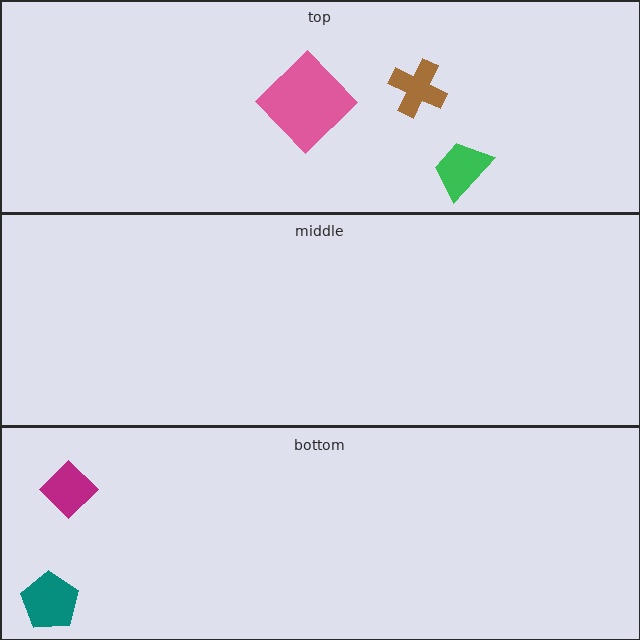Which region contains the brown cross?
The top region.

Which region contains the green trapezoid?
The top region.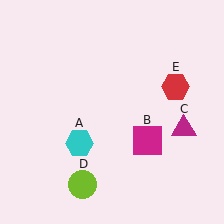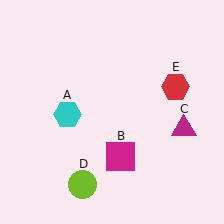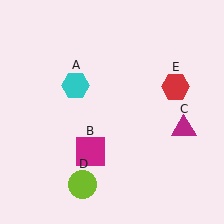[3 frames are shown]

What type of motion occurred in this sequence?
The cyan hexagon (object A), magenta square (object B) rotated clockwise around the center of the scene.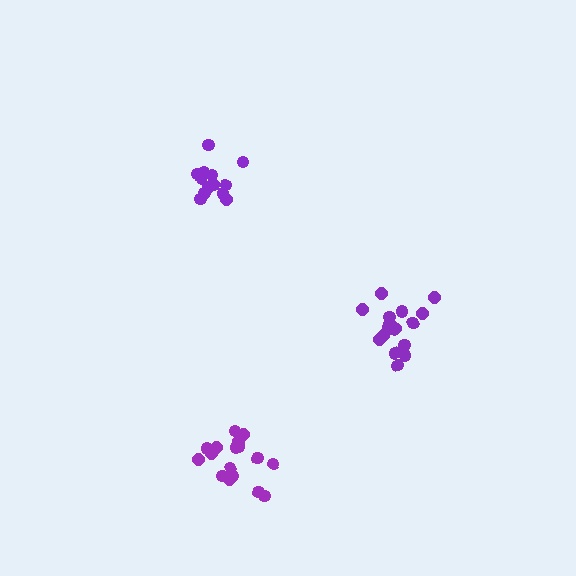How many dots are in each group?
Group 1: 17 dots, Group 2: 18 dots, Group 3: 15 dots (50 total).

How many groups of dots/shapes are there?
There are 3 groups.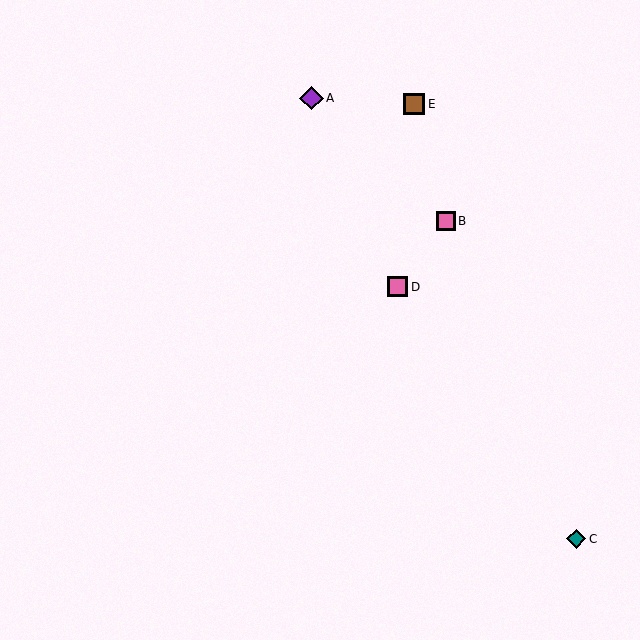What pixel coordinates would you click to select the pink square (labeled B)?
Click at (446, 221) to select the pink square B.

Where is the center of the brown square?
The center of the brown square is at (414, 104).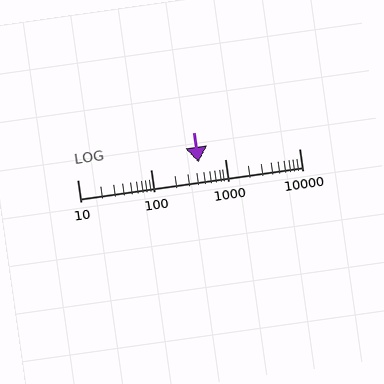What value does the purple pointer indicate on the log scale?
The pointer indicates approximately 440.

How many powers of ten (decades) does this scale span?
The scale spans 3 decades, from 10 to 10000.